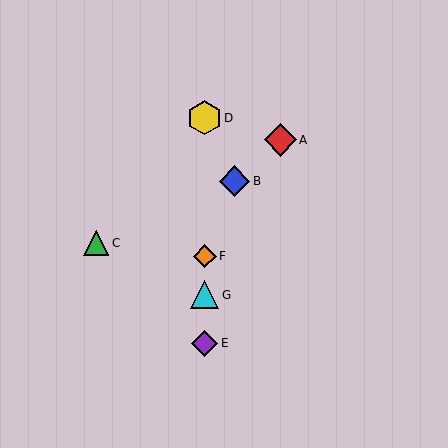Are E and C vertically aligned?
No, E is at x≈205 and C is at x≈96.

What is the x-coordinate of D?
Object D is at x≈205.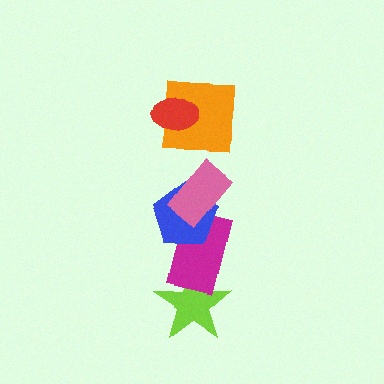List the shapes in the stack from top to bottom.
From top to bottom: the red ellipse, the orange square, the pink rectangle, the blue pentagon, the magenta rectangle, the lime star.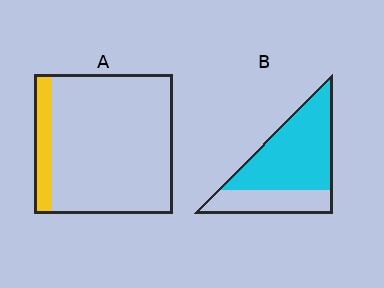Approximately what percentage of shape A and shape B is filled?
A is approximately 15% and B is approximately 70%.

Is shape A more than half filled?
No.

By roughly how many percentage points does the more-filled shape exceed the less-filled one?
By roughly 55 percentage points (B over A).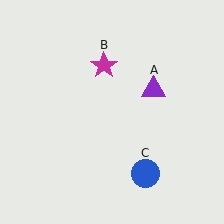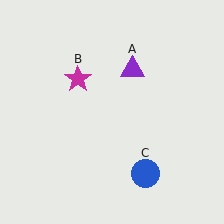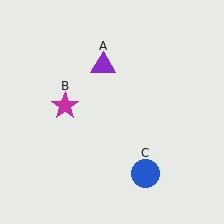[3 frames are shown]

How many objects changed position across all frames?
2 objects changed position: purple triangle (object A), magenta star (object B).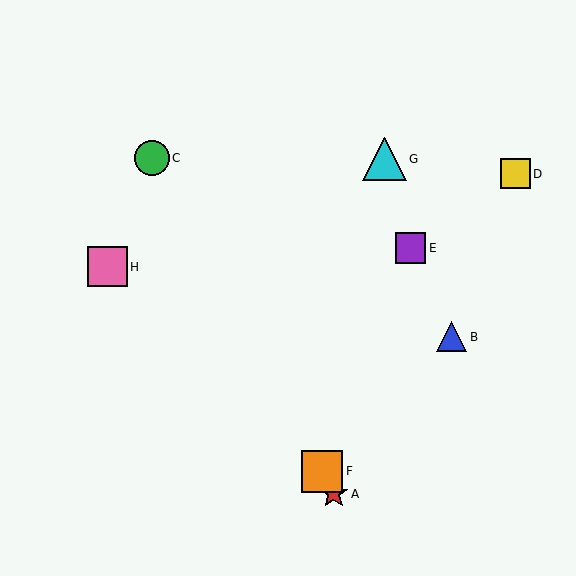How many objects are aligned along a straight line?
3 objects (A, C, F) are aligned along a straight line.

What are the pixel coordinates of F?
Object F is at (322, 471).